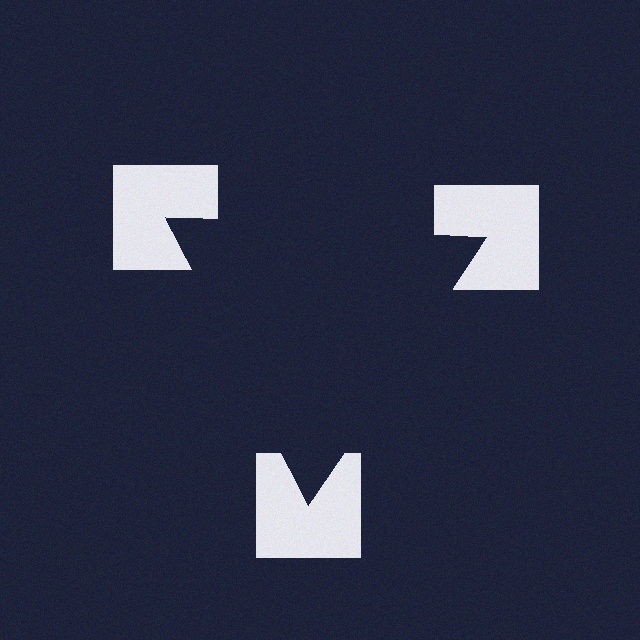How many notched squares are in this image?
There are 3 — one at each vertex of the illusory triangle.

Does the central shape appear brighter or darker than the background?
It typically appears slightly darker than the background, even though no actual brightness change is drawn.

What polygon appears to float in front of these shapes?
An illusory triangle — its edges are inferred from the aligned wedge cuts in the notched squares, not physically drawn.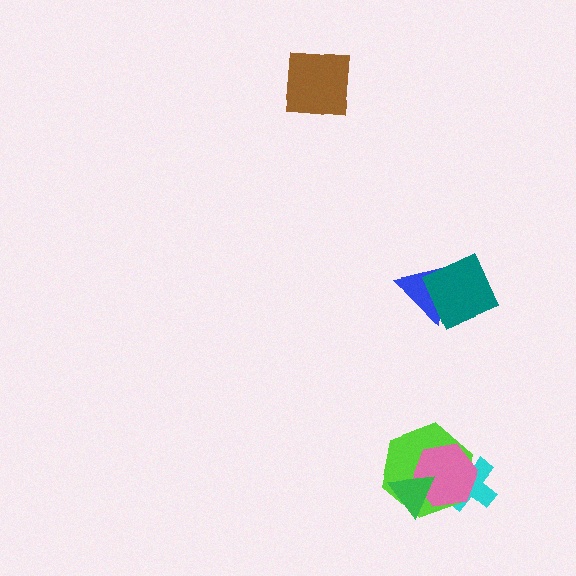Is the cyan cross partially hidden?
Yes, it is partially covered by another shape.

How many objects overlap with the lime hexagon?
3 objects overlap with the lime hexagon.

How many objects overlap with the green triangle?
2 objects overlap with the green triangle.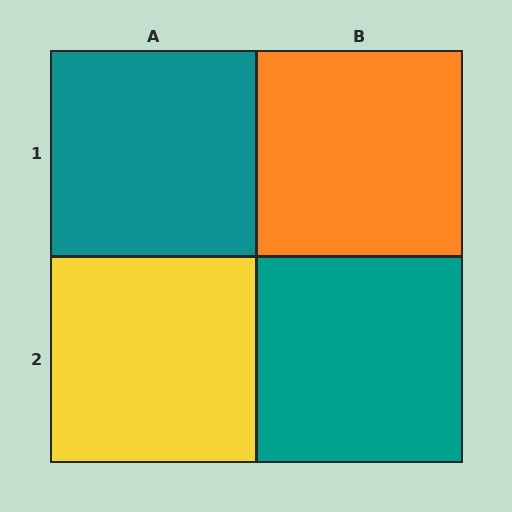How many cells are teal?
2 cells are teal.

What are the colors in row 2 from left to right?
Yellow, teal.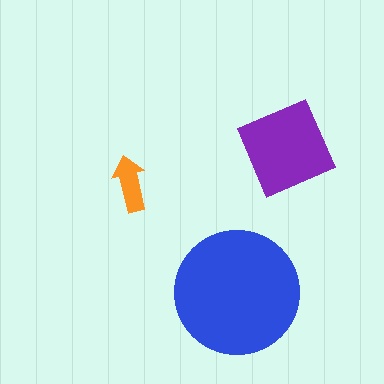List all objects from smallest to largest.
The orange arrow, the purple diamond, the blue circle.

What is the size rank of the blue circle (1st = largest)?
1st.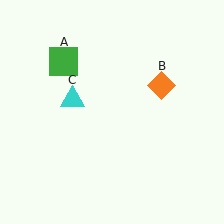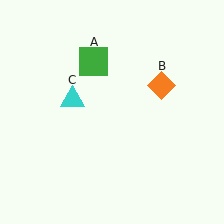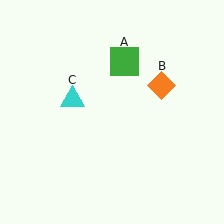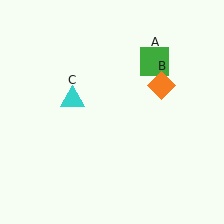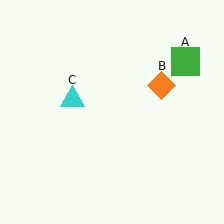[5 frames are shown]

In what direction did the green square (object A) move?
The green square (object A) moved right.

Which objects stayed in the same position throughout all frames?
Orange diamond (object B) and cyan triangle (object C) remained stationary.